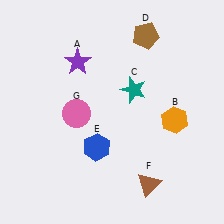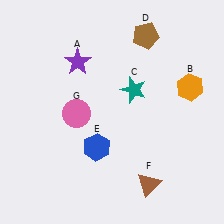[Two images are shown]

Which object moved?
The orange hexagon (B) moved up.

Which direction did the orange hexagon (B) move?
The orange hexagon (B) moved up.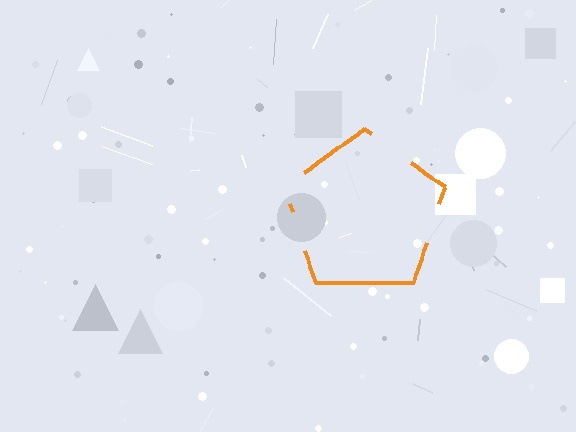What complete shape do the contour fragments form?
The contour fragments form a pentagon.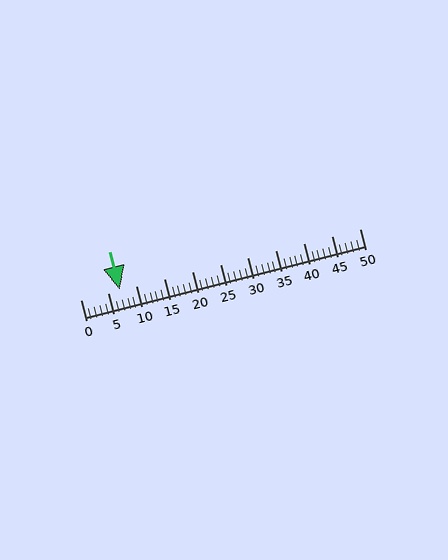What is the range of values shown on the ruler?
The ruler shows values from 0 to 50.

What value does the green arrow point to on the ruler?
The green arrow points to approximately 7.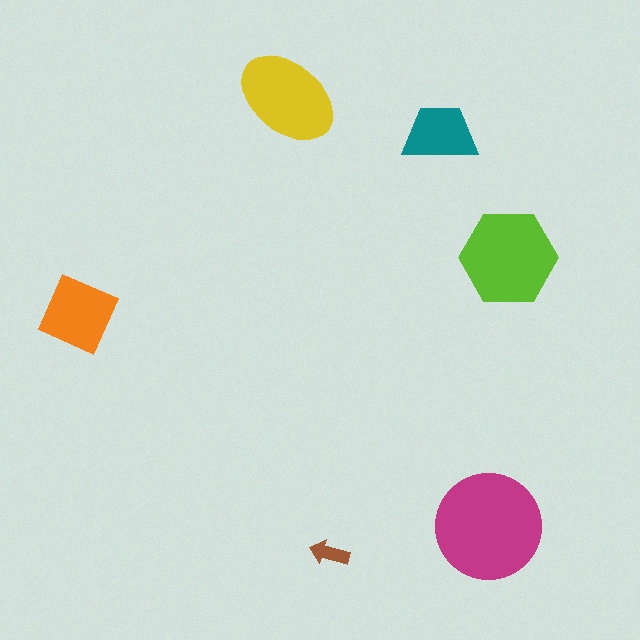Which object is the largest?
The magenta circle.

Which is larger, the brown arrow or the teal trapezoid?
The teal trapezoid.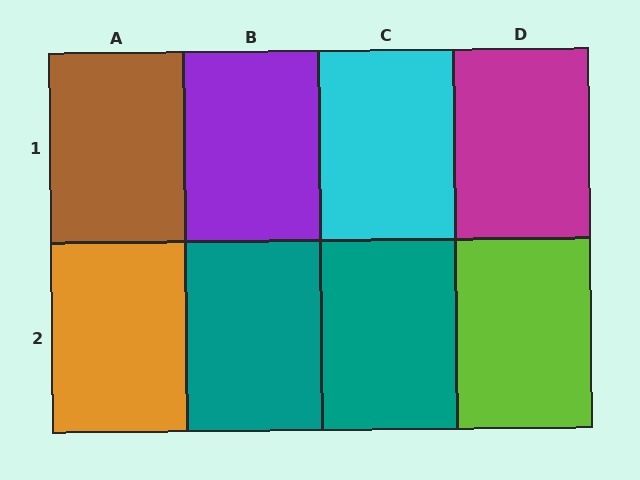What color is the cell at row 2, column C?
Teal.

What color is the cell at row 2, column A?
Orange.